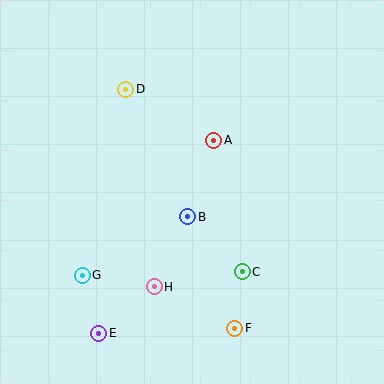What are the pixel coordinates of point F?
Point F is at (235, 328).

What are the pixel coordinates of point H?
Point H is at (154, 287).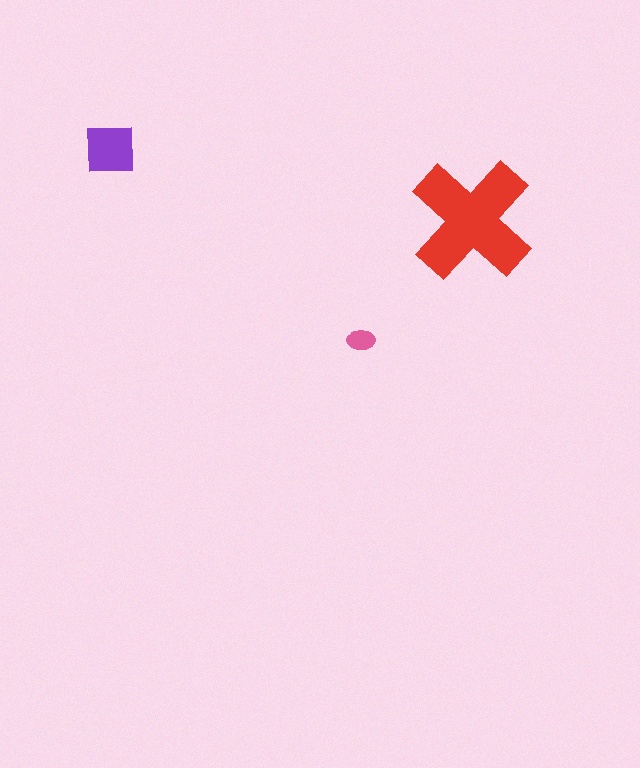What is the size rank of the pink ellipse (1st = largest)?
3rd.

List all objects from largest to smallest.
The red cross, the purple square, the pink ellipse.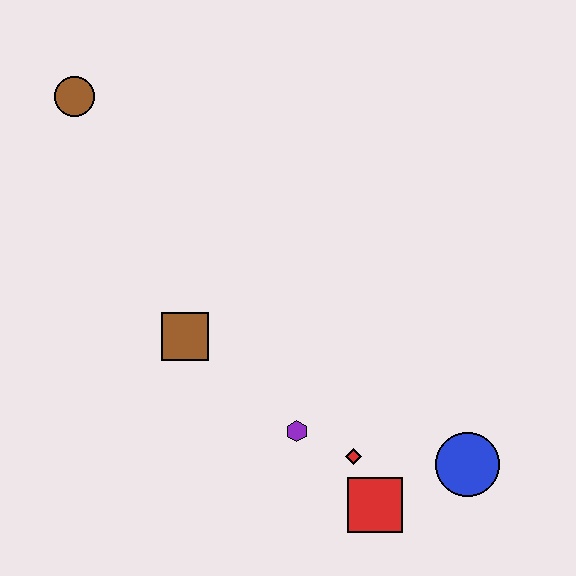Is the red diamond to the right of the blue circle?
No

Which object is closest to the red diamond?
The red square is closest to the red diamond.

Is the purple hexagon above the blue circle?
Yes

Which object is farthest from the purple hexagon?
The brown circle is farthest from the purple hexagon.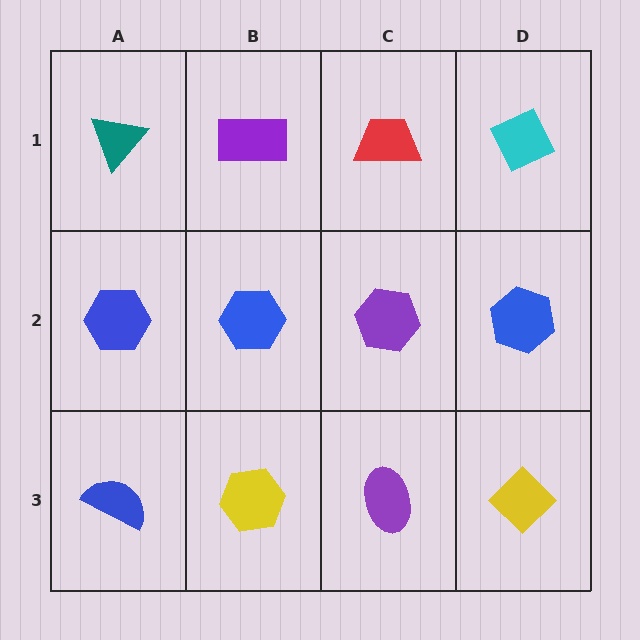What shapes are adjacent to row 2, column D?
A cyan diamond (row 1, column D), a yellow diamond (row 3, column D), a purple hexagon (row 2, column C).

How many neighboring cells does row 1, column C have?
3.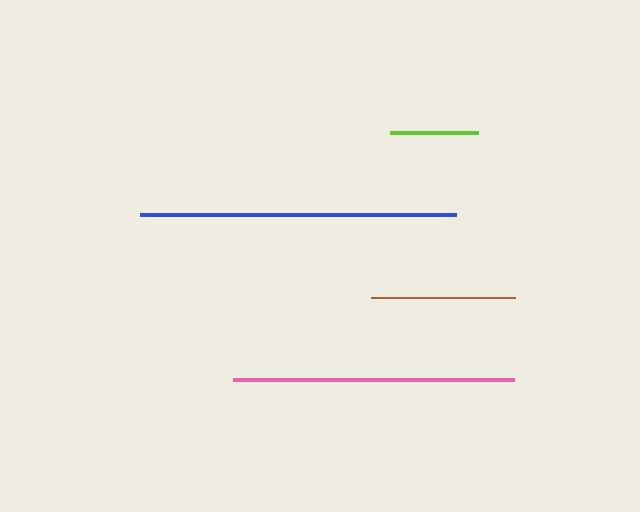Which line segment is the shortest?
The lime line is the shortest at approximately 88 pixels.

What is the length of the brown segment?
The brown segment is approximately 144 pixels long.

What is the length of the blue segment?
The blue segment is approximately 316 pixels long.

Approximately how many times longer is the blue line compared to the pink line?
The blue line is approximately 1.1 times the length of the pink line.